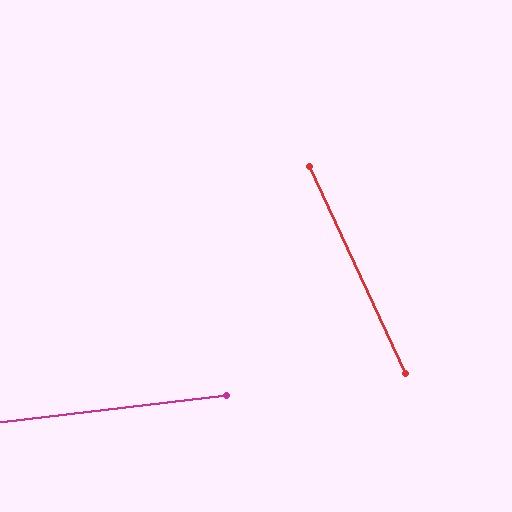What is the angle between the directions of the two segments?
Approximately 72 degrees.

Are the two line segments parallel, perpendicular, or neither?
Neither parallel nor perpendicular — they differ by about 72°.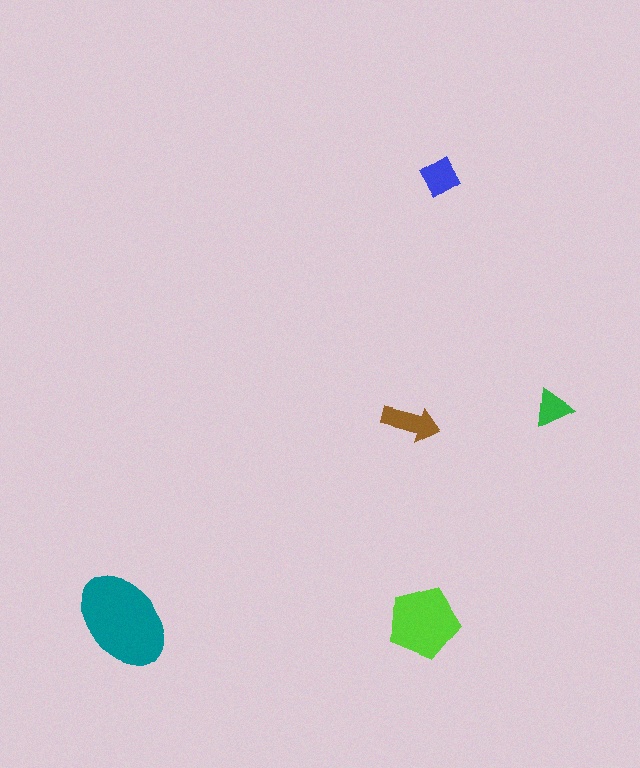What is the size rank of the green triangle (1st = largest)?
5th.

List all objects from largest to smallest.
The teal ellipse, the lime pentagon, the brown arrow, the blue diamond, the green triangle.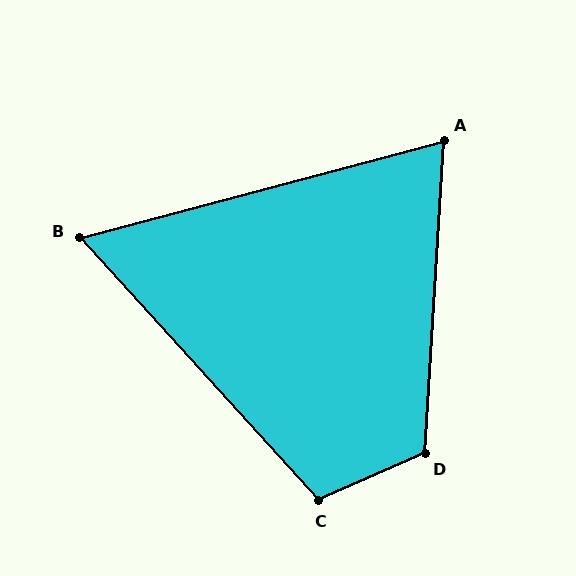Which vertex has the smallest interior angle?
B, at approximately 63 degrees.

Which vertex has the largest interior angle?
D, at approximately 117 degrees.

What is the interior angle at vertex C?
Approximately 108 degrees (obtuse).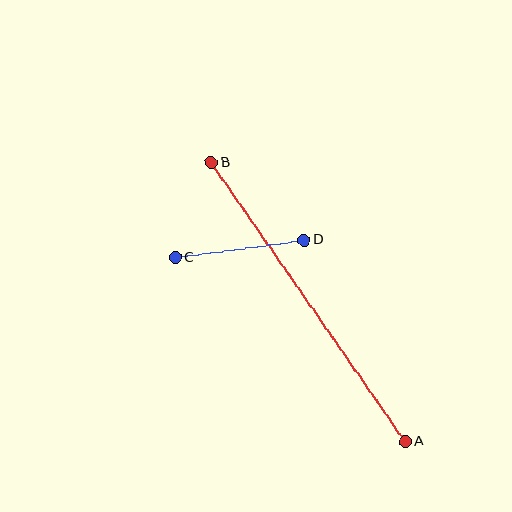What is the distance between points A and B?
The distance is approximately 339 pixels.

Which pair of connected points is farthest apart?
Points A and B are farthest apart.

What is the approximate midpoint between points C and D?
The midpoint is at approximately (240, 249) pixels.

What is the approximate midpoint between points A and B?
The midpoint is at approximately (308, 302) pixels.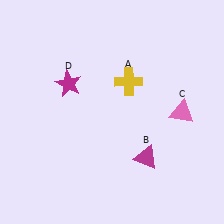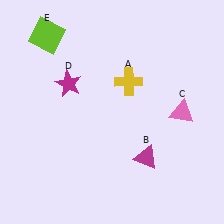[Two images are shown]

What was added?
A lime square (E) was added in Image 2.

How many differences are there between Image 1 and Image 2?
There is 1 difference between the two images.